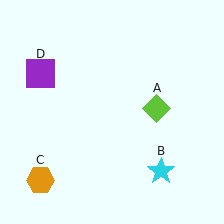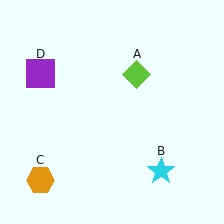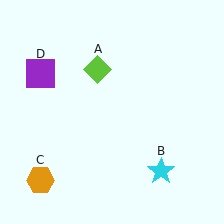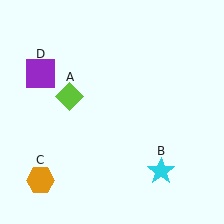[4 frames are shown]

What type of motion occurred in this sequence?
The lime diamond (object A) rotated counterclockwise around the center of the scene.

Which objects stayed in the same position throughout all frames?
Cyan star (object B) and orange hexagon (object C) and purple square (object D) remained stationary.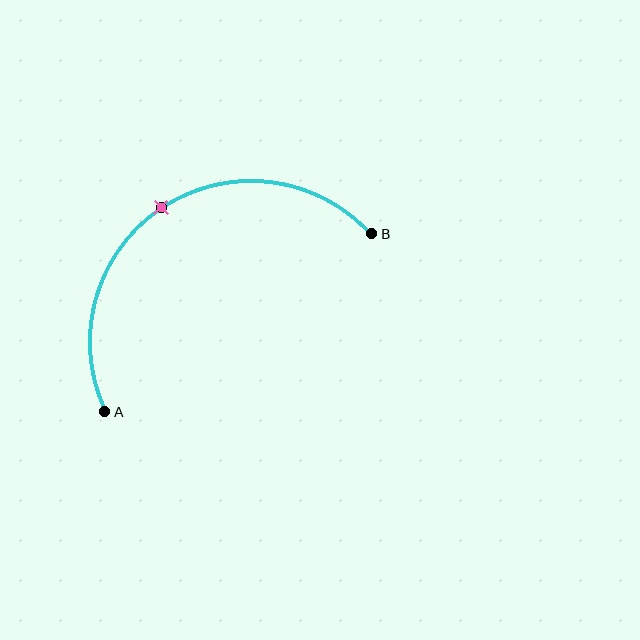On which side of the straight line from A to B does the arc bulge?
The arc bulges above the straight line connecting A and B.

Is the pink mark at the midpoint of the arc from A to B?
Yes. The pink mark lies on the arc at equal arc-length from both A and B — it is the arc midpoint.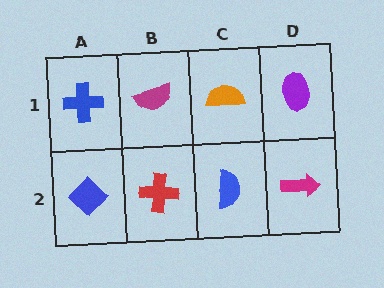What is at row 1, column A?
A blue cross.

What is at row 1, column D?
A purple ellipse.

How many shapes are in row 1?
4 shapes.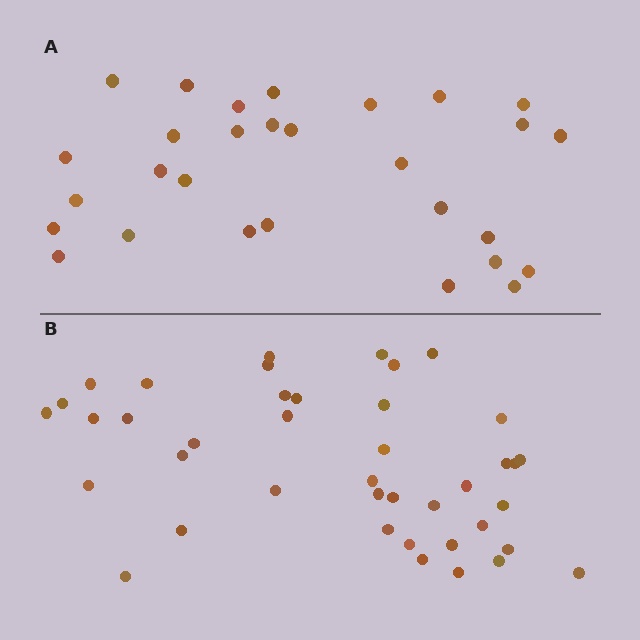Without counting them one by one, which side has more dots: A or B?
Region B (the bottom region) has more dots.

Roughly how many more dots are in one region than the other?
Region B has roughly 12 or so more dots than region A.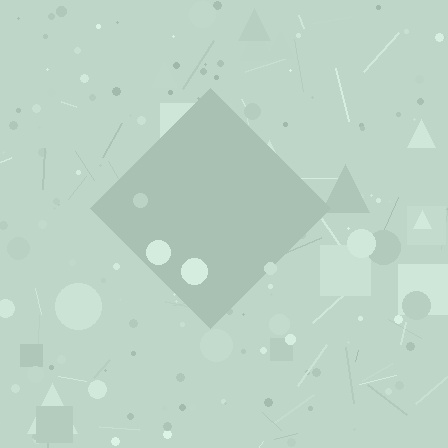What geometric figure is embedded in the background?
A diamond is embedded in the background.